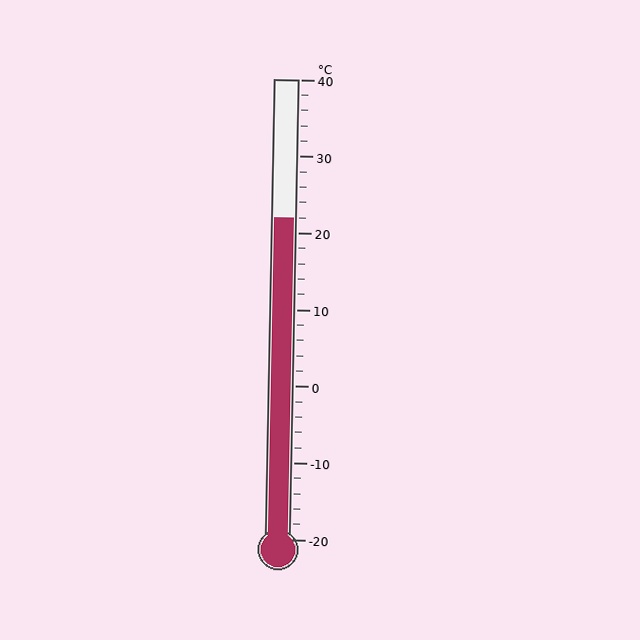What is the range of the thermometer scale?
The thermometer scale ranges from -20°C to 40°C.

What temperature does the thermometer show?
The thermometer shows approximately 22°C.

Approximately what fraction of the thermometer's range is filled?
The thermometer is filled to approximately 70% of its range.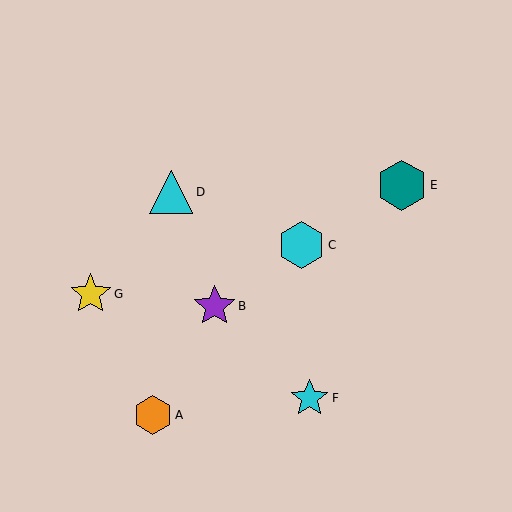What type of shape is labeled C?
Shape C is a cyan hexagon.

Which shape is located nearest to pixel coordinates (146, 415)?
The orange hexagon (labeled A) at (153, 415) is nearest to that location.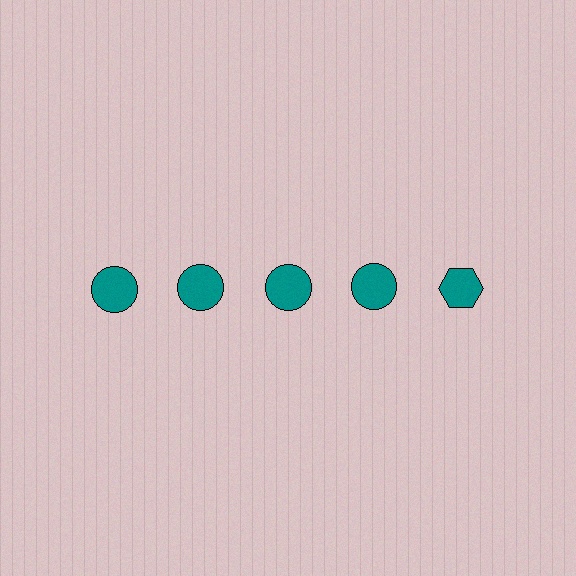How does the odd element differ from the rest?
It has a different shape: hexagon instead of circle.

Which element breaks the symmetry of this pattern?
The teal hexagon in the top row, rightmost column breaks the symmetry. All other shapes are teal circles.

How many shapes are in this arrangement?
There are 5 shapes arranged in a grid pattern.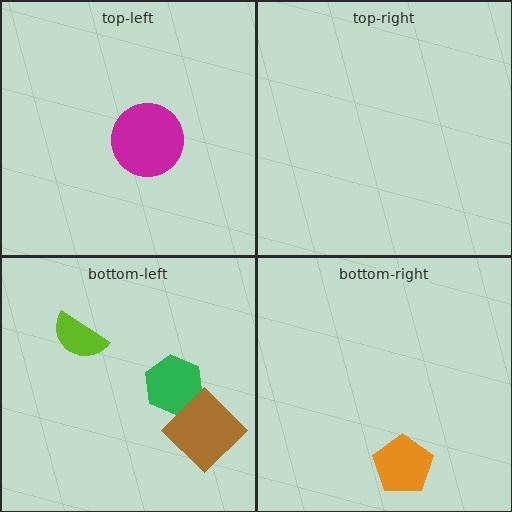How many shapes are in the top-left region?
1.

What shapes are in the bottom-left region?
The green hexagon, the lime semicircle, the brown diamond.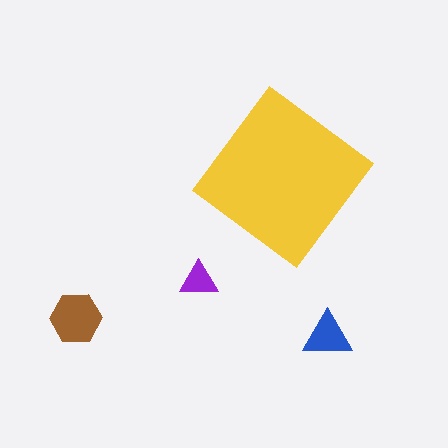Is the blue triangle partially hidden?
No, the blue triangle is fully visible.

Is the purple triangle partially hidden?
No, the purple triangle is fully visible.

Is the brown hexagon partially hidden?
No, the brown hexagon is fully visible.